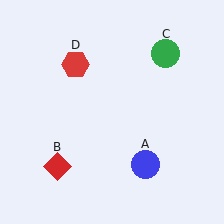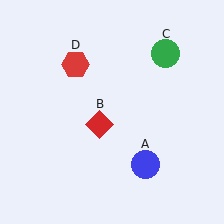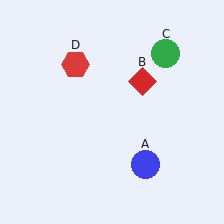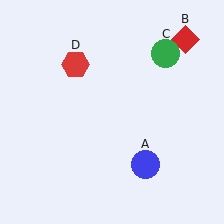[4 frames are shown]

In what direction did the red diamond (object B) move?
The red diamond (object B) moved up and to the right.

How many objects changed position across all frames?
1 object changed position: red diamond (object B).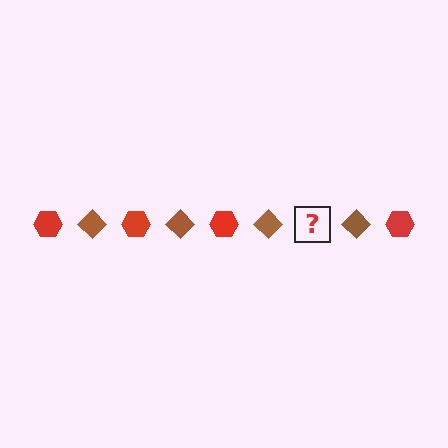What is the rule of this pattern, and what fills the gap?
The rule is that the pattern alternates between red hexagon and brown diamond. The gap should be filled with a red hexagon.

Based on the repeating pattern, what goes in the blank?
The blank should be a red hexagon.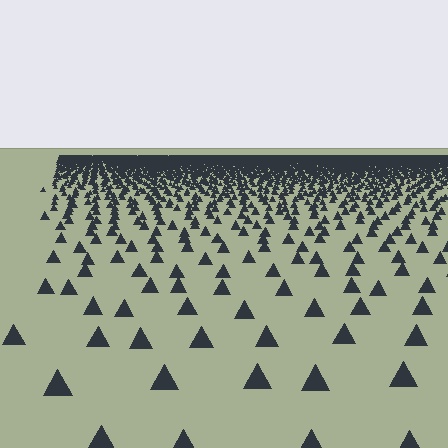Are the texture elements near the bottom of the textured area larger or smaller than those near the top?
Larger. Near the bottom, elements are closer to the viewer and appear at a bigger on-screen size.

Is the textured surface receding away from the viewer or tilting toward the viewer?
The surface is receding away from the viewer. Texture elements get smaller and denser toward the top.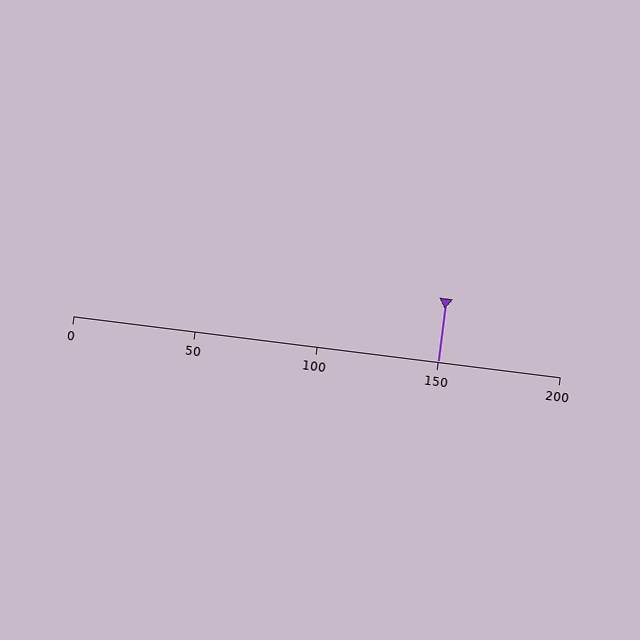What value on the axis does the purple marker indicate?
The marker indicates approximately 150.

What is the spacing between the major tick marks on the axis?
The major ticks are spaced 50 apart.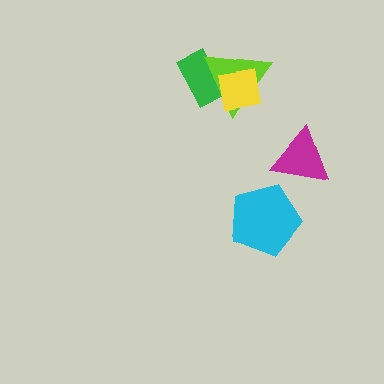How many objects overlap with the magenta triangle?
0 objects overlap with the magenta triangle.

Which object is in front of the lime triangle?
The yellow square is in front of the lime triangle.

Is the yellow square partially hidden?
No, no other shape covers it.